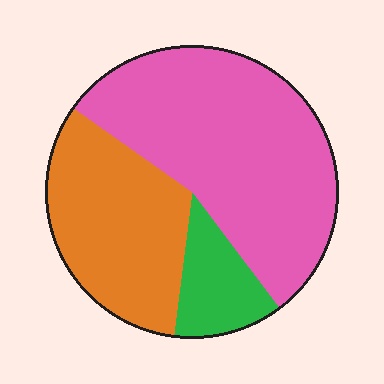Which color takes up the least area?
Green, at roughly 10%.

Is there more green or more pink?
Pink.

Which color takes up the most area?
Pink, at roughly 55%.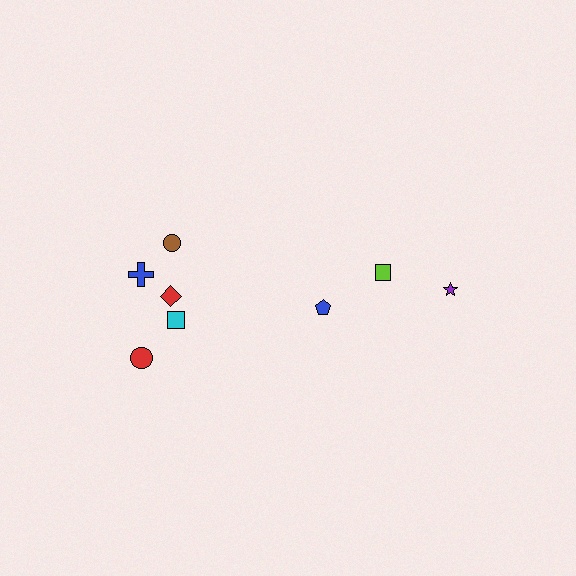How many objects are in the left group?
There are 5 objects.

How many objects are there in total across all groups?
There are 8 objects.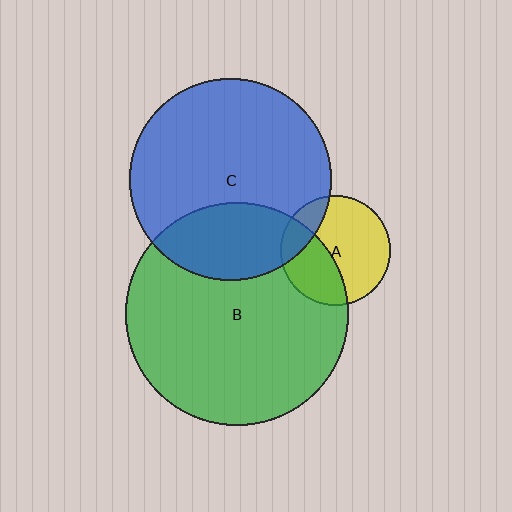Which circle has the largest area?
Circle B (green).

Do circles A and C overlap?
Yes.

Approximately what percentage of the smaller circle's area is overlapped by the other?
Approximately 20%.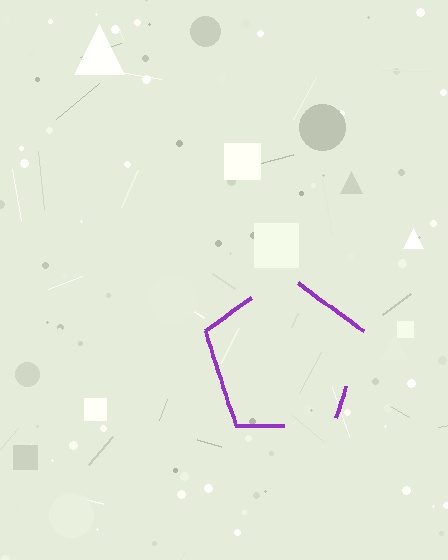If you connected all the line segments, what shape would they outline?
They would outline a pentagon.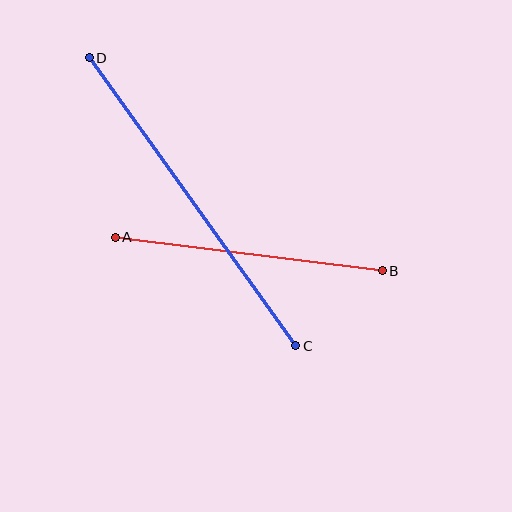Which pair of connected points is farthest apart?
Points C and D are farthest apart.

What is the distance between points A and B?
The distance is approximately 270 pixels.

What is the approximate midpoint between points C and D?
The midpoint is at approximately (192, 202) pixels.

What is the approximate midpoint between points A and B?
The midpoint is at approximately (249, 254) pixels.